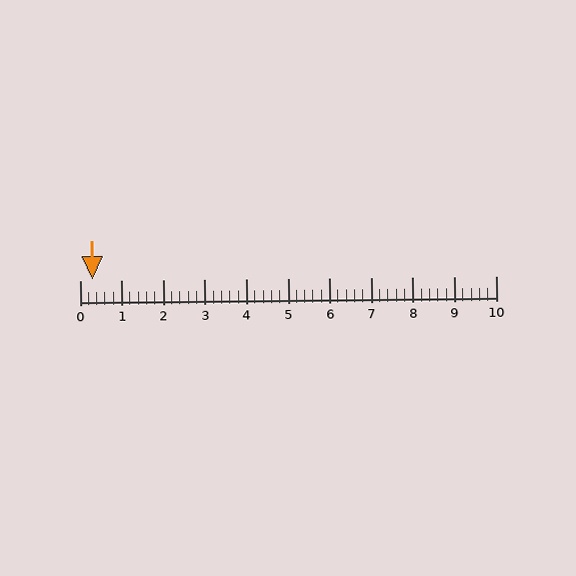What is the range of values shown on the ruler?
The ruler shows values from 0 to 10.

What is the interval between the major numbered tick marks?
The major tick marks are spaced 1 units apart.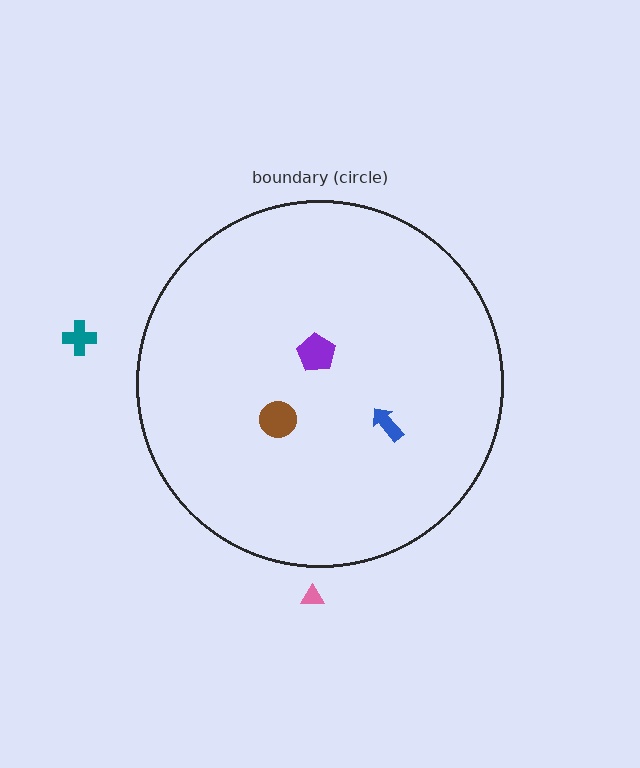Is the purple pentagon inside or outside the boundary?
Inside.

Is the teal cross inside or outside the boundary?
Outside.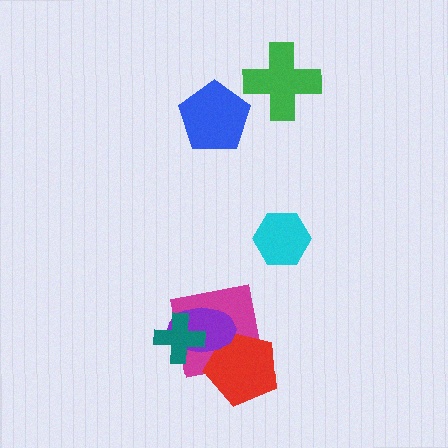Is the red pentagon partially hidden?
Yes, it is partially covered by another shape.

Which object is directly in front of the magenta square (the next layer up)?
The red pentagon is directly in front of the magenta square.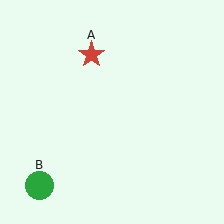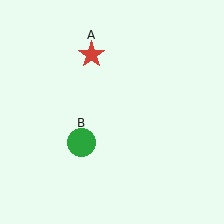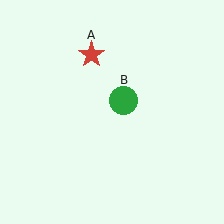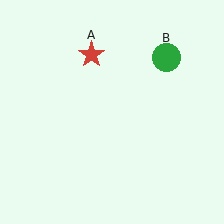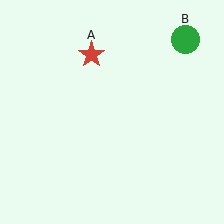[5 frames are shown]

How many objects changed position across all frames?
1 object changed position: green circle (object B).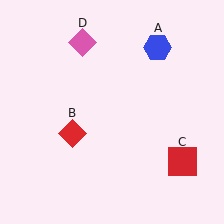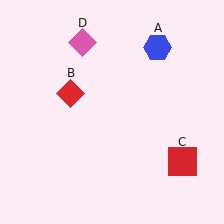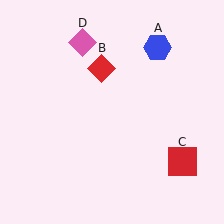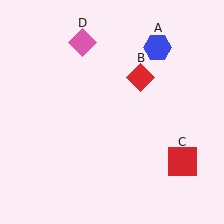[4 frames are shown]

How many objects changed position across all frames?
1 object changed position: red diamond (object B).